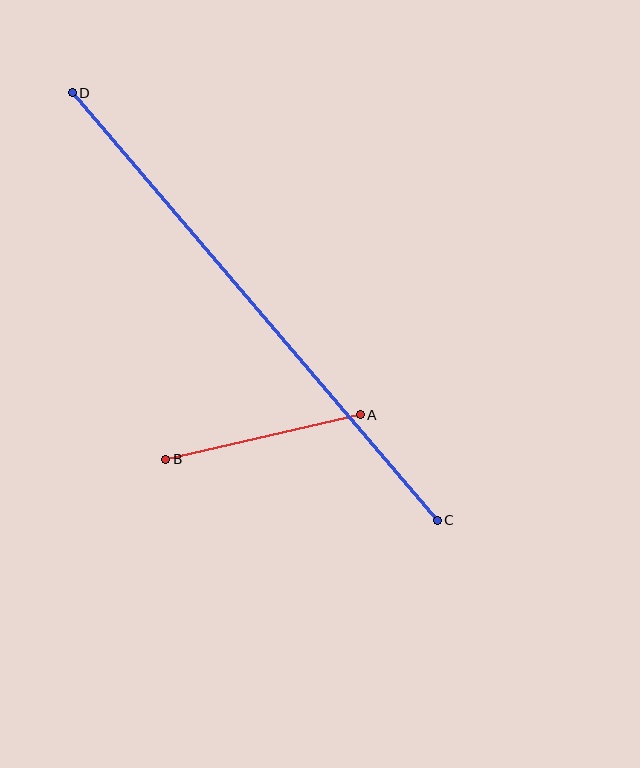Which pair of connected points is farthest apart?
Points C and D are farthest apart.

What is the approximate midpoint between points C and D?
The midpoint is at approximately (255, 307) pixels.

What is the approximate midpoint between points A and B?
The midpoint is at approximately (263, 437) pixels.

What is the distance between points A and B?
The distance is approximately 200 pixels.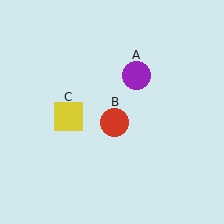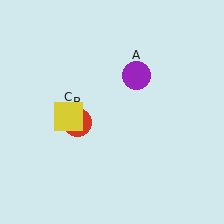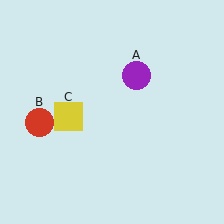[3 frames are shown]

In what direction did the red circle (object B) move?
The red circle (object B) moved left.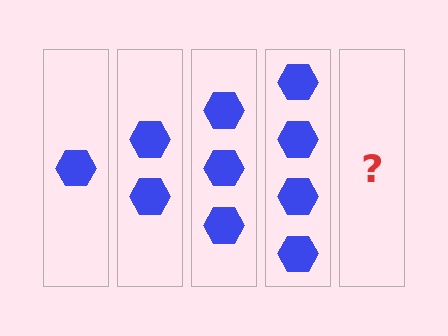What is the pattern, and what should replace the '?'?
The pattern is that each step adds one more hexagon. The '?' should be 5 hexagons.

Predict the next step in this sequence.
The next step is 5 hexagons.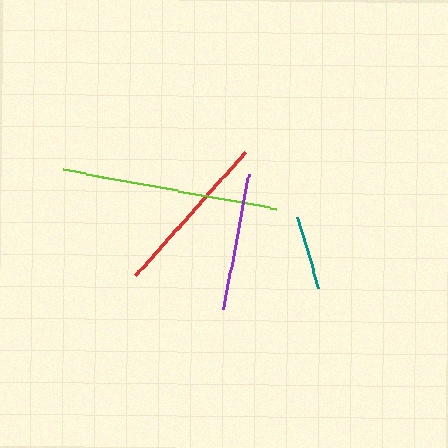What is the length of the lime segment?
The lime segment is approximately 217 pixels long.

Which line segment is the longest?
The lime line is the longest at approximately 217 pixels.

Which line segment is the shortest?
The teal line is the shortest at approximately 75 pixels.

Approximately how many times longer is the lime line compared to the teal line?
The lime line is approximately 2.9 times the length of the teal line.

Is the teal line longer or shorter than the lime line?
The lime line is longer than the teal line.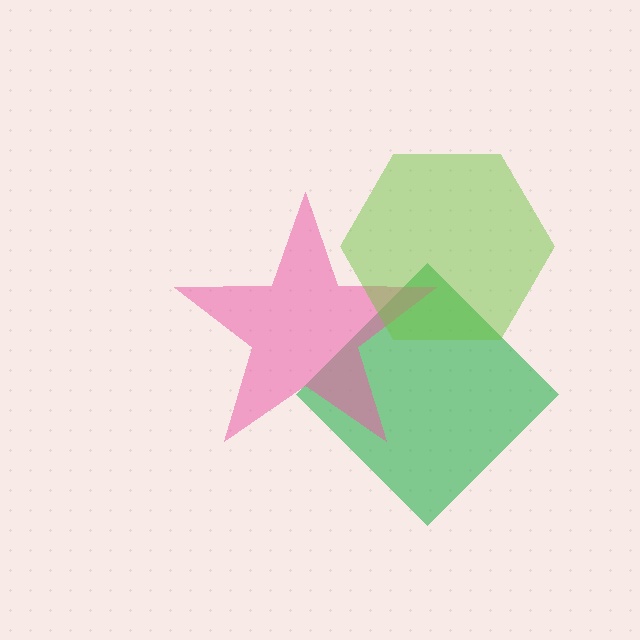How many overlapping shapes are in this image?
There are 3 overlapping shapes in the image.